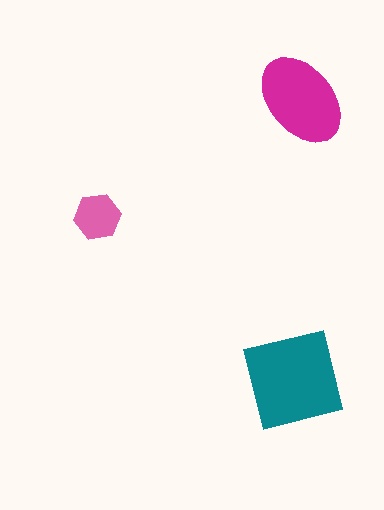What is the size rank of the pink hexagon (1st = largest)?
3rd.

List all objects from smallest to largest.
The pink hexagon, the magenta ellipse, the teal square.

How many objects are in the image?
There are 3 objects in the image.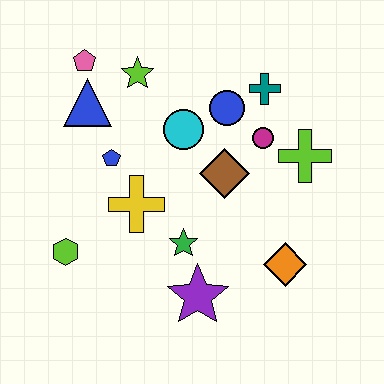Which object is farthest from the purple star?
The pink pentagon is farthest from the purple star.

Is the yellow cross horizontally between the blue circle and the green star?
No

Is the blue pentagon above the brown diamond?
Yes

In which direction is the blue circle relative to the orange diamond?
The blue circle is above the orange diamond.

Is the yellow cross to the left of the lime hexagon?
No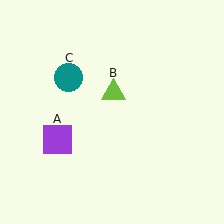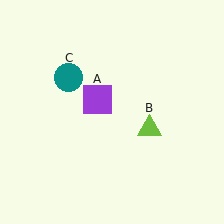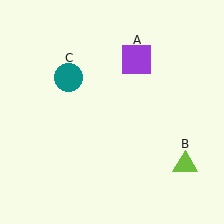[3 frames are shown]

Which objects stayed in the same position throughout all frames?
Teal circle (object C) remained stationary.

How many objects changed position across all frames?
2 objects changed position: purple square (object A), lime triangle (object B).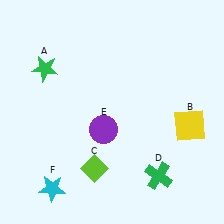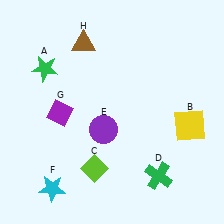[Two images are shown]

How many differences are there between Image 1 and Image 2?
There are 2 differences between the two images.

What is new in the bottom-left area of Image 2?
A purple diamond (G) was added in the bottom-left area of Image 2.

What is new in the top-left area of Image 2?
A brown triangle (H) was added in the top-left area of Image 2.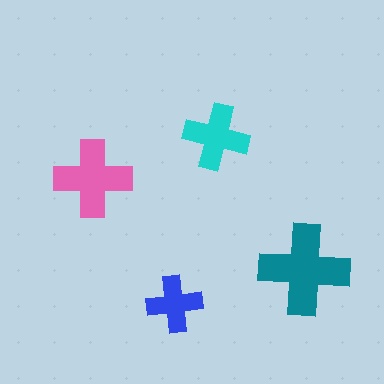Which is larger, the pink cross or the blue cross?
The pink one.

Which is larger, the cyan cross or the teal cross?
The teal one.